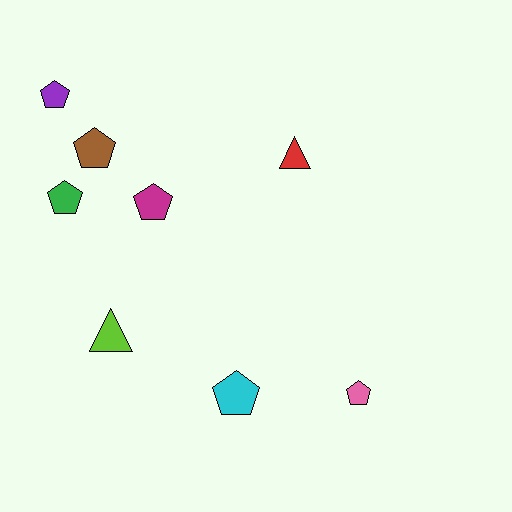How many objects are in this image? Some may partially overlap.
There are 8 objects.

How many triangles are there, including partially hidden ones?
There are 2 triangles.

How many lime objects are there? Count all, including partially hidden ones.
There is 1 lime object.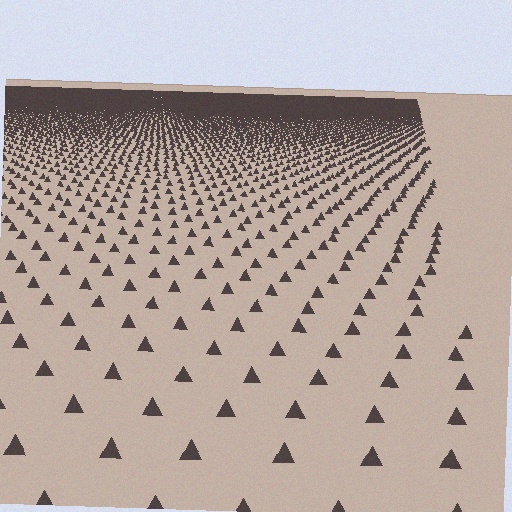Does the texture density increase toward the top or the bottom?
Density increases toward the top.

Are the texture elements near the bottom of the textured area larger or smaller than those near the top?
Larger. Near the bottom, elements are closer to the viewer and appear at a bigger on-screen size.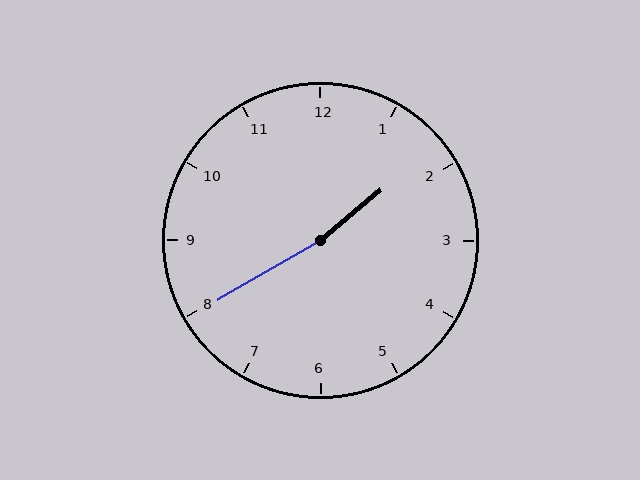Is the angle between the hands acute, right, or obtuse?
It is obtuse.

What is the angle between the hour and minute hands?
Approximately 170 degrees.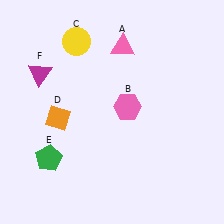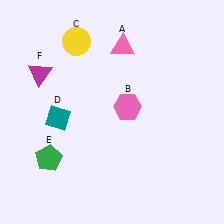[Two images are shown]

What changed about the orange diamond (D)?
In Image 1, D is orange. In Image 2, it changed to teal.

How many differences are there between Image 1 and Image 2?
There is 1 difference between the two images.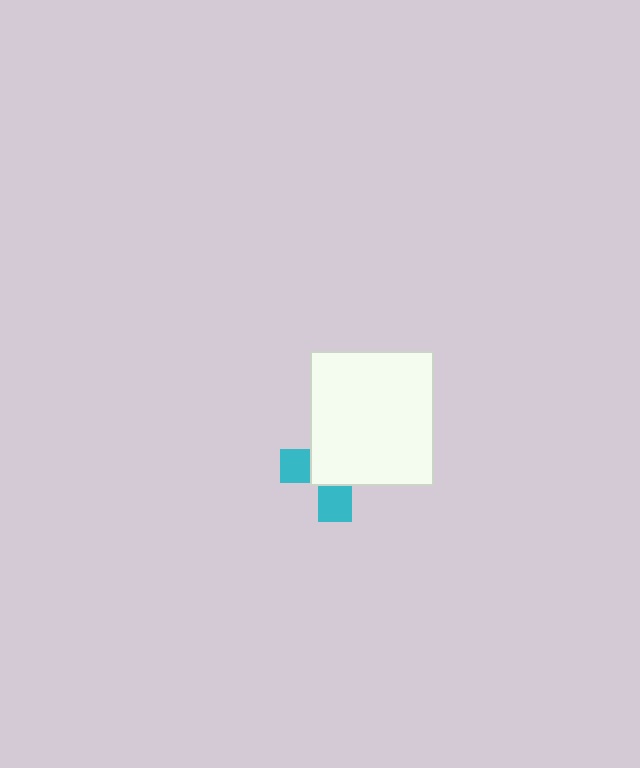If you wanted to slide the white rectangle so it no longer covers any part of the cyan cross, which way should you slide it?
Slide it toward the upper-right — that is the most direct way to separate the two shapes.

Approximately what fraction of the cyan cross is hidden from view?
Roughly 65% of the cyan cross is hidden behind the white rectangle.